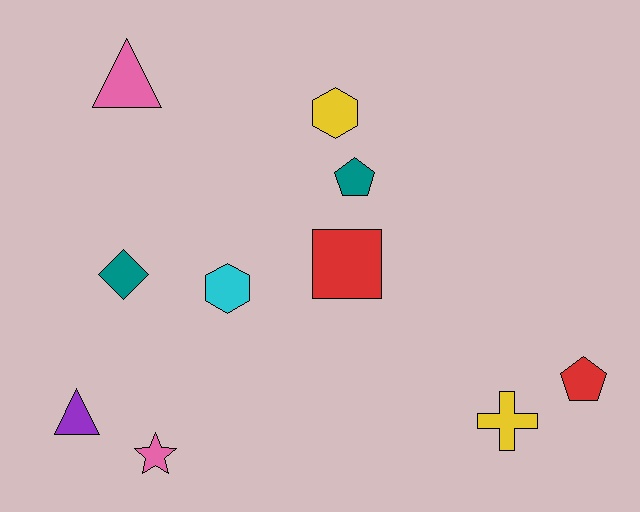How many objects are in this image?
There are 10 objects.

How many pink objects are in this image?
There are 2 pink objects.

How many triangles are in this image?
There are 2 triangles.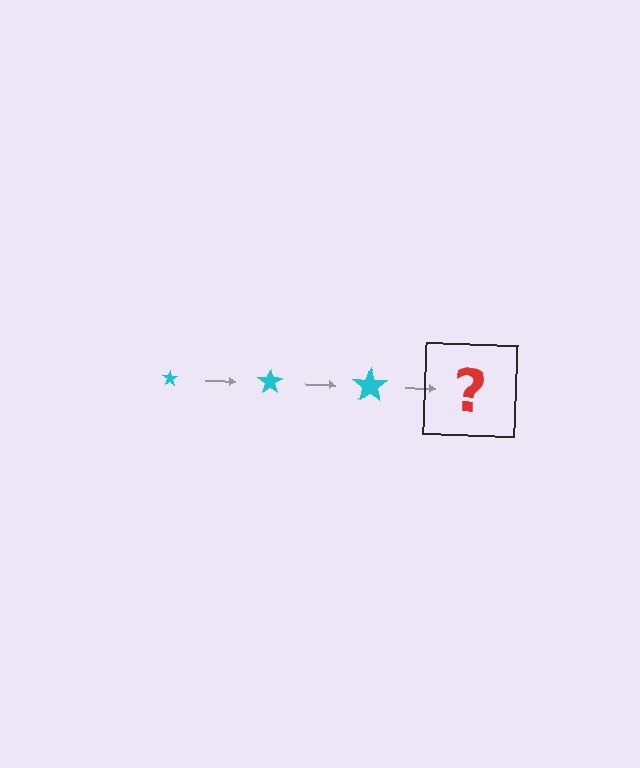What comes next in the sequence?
The next element should be a cyan star, larger than the previous one.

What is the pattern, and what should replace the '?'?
The pattern is that the star gets progressively larger each step. The '?' should be a cyan star, larger than the previous one.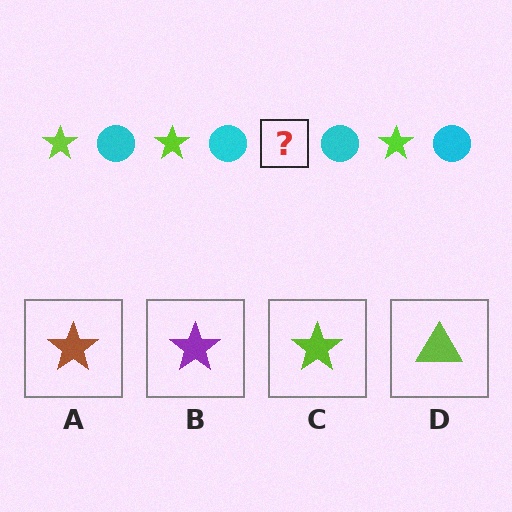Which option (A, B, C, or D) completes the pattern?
C.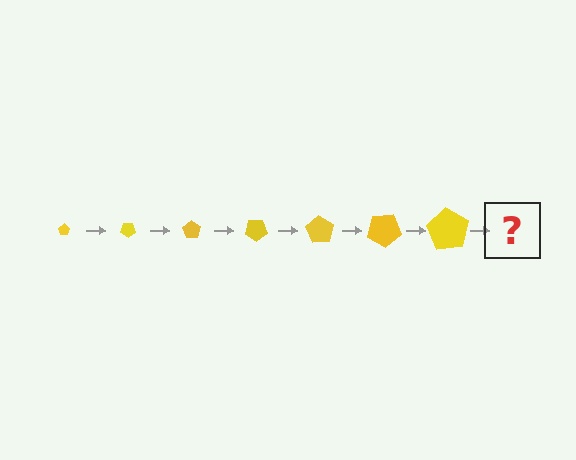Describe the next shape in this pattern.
It should be a pentagon, larger than the previous one and rotated 245 degrees from the start.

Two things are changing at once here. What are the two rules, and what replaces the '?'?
The two rules are that the pentagon grows larger each step and it rotates 35 degrees each step. The '?' should be a pentagon, larger than the previous one and rotated 245 degrees from the start.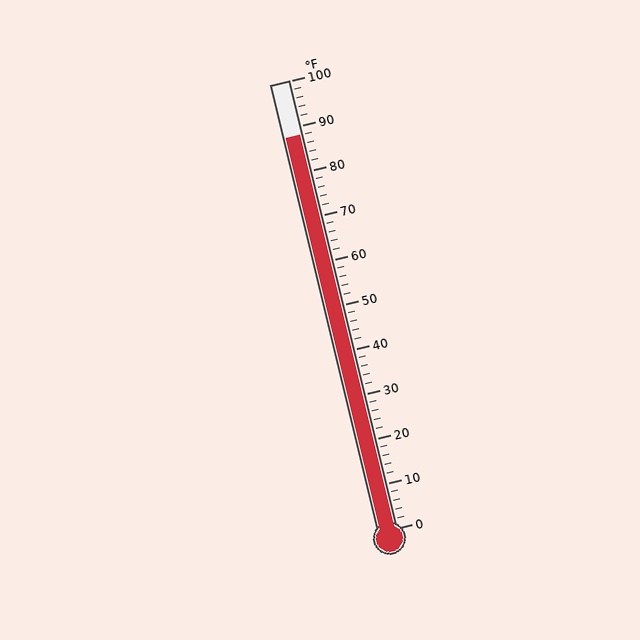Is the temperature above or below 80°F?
The temperature is above 80°F.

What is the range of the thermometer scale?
The thermometer scale ranges from 0°F to 100°F.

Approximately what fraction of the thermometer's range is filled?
The thermometer is filled to approximately 90% of its range.